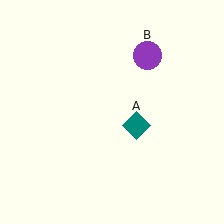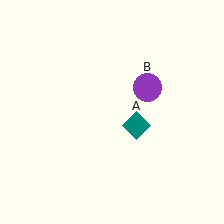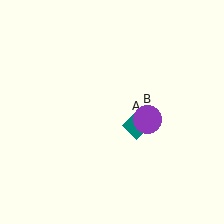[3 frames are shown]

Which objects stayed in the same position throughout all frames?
Teal diamond (object A) remained stationary.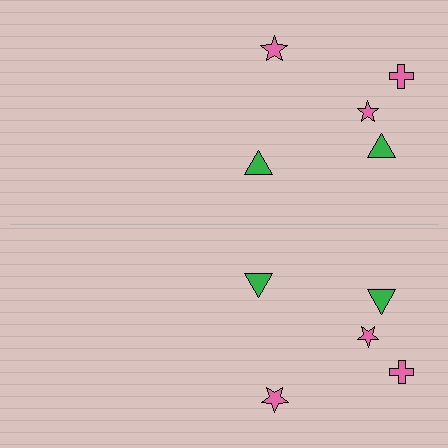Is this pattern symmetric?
Yes, this pattern has bilateral (reflection) symmetry.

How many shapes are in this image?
There are 10 shapes in this image.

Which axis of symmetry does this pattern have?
The pattern has a horizontal axis of symmetry running through the center of the image.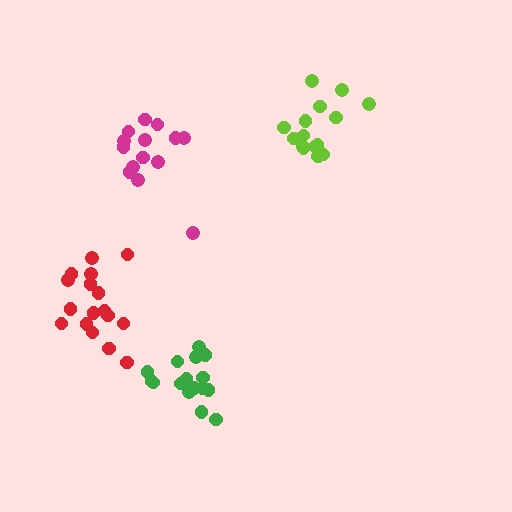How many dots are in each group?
Group 1: 15 dots, Group 2: 17 dots, Group 3: 14 dots, Group 4: 17 dots (63 total).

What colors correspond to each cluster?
The clusters are colored: lime, green, magenta, red.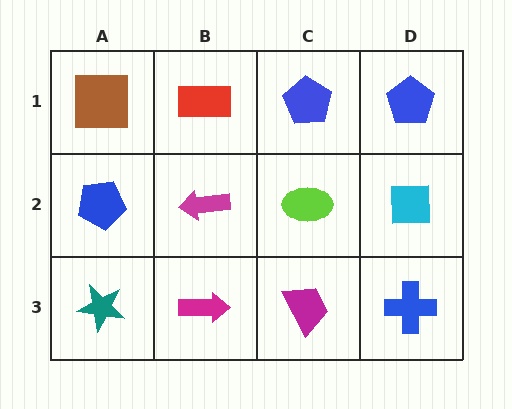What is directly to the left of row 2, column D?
A lime ellipse.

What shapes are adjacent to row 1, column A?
A blue pentagon (row 2, column A), a red rectangle (row 1, column B).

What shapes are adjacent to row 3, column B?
A magenta arrow (row 2, column B), a teal star (row 3, column A), a magenta trapezoid (row 3, column C).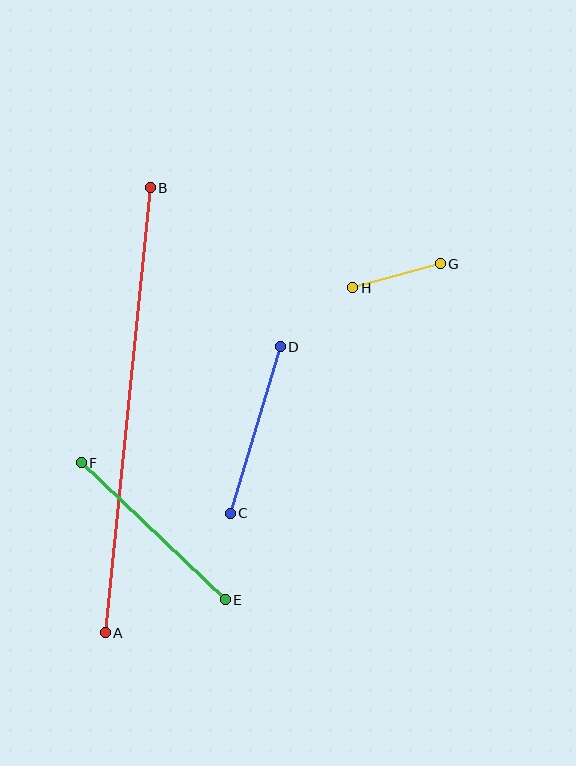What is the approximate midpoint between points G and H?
The midpoint is at approximately (397, 276) pixels.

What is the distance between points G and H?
The distance is approximately 91 pixels.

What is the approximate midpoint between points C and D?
The midpoint is at approximately (255, 430) pixels.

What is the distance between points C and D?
The distance is approximately 174 pixels.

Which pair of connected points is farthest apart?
Points A and B are farthest apart.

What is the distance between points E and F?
The distance is approximately 199 pixels.